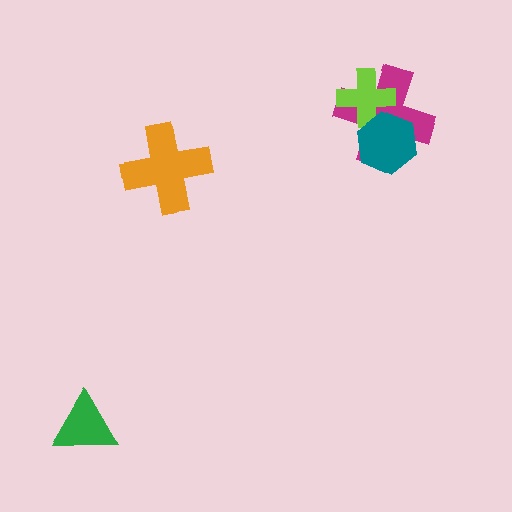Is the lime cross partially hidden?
Yes, it is partially covered by another shape.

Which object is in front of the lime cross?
The teal hexagon is in front of the lime cross.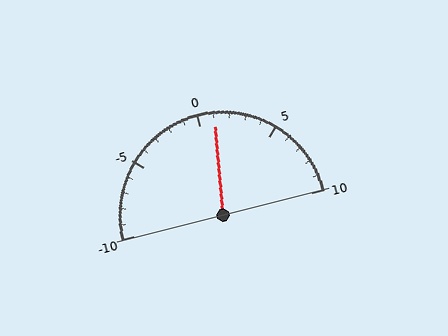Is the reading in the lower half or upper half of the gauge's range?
The reading is in the upper half of the range (-10 to 10).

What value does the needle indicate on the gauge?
The needle indicates approximately 1.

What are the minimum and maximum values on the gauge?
The gauge ranges from -10 to 10.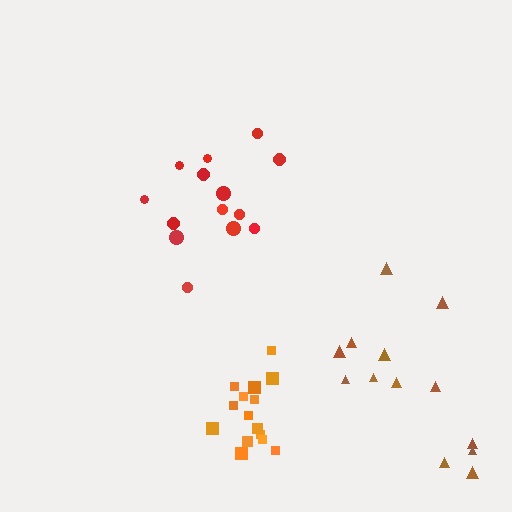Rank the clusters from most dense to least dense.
orange, red, brown.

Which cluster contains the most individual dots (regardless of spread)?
Orange (15).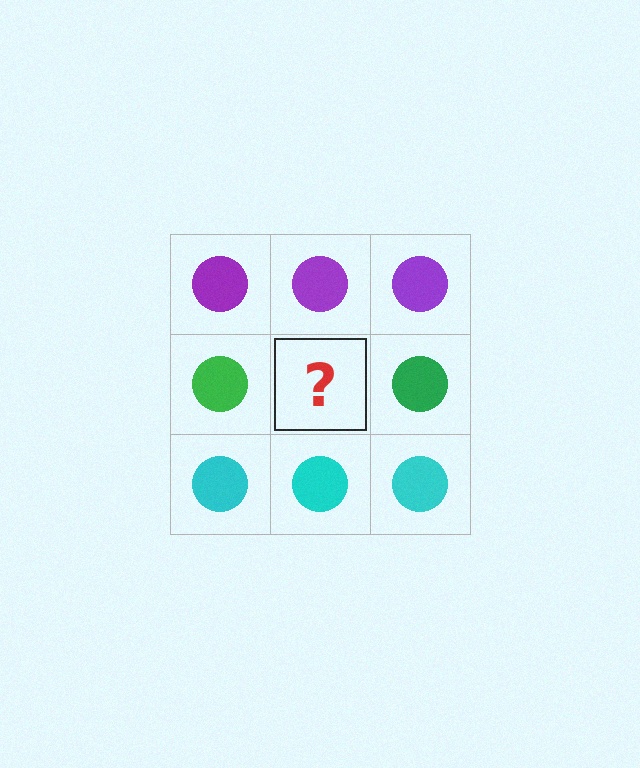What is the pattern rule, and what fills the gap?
The rule is that each row has a consistent color. The gap should be filled with a green circle.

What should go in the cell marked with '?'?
The missing cell should contain a green circle.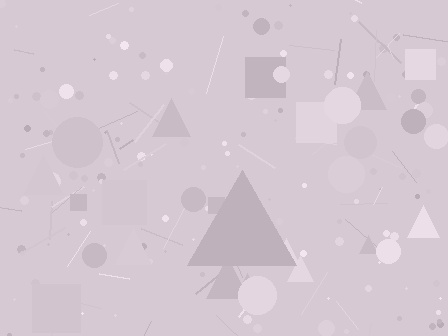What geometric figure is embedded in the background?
A triangle is embedded in the background.